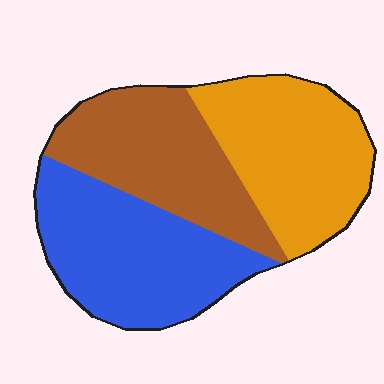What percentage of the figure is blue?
Blue takes up about three eighths (3/8) of the figure.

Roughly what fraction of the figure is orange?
Orange takes up about one third (1/3) of the figure.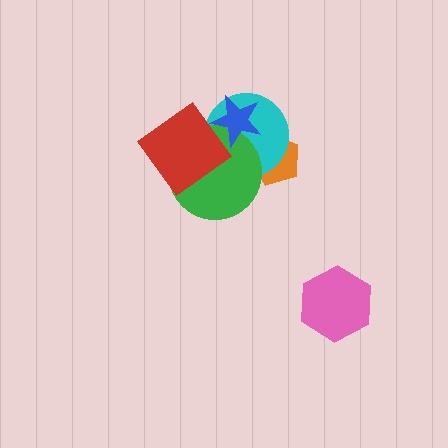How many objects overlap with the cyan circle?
4 objects overlap with the cyan circle.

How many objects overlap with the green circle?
4 objects overlap with the green circle.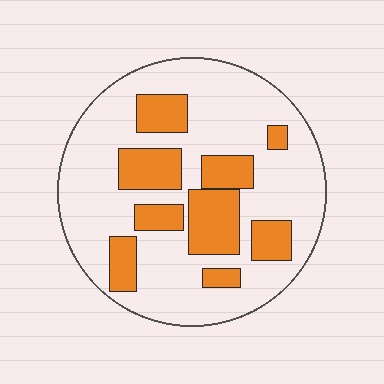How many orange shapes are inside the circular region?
9.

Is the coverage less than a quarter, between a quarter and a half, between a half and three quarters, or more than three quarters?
Between a quarter and a half.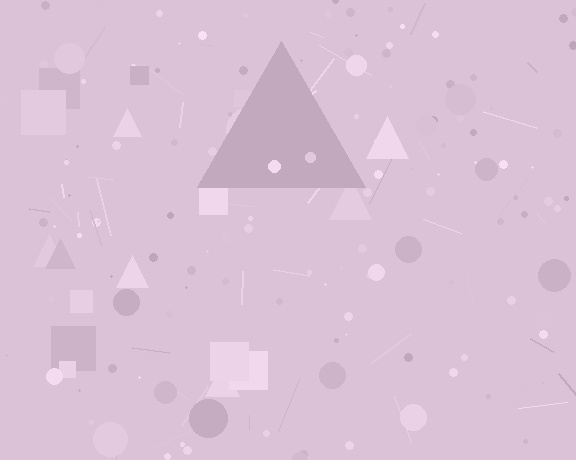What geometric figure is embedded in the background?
A triangle is embedded in the background.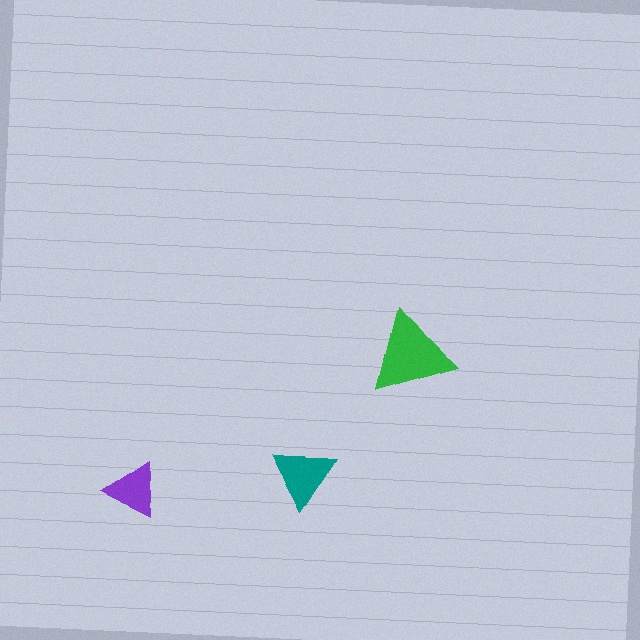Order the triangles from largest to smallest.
the green one, the teal one, the purple one.